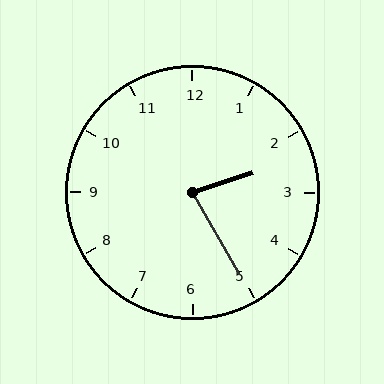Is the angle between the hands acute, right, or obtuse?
It is acute.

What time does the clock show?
2:25.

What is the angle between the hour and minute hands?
Approximately 78 degrees.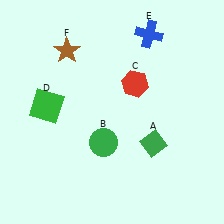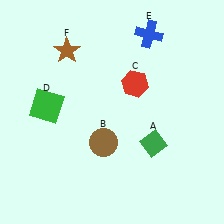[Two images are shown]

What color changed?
The circle (B) changed from green in Image 1 to brown in Image 2.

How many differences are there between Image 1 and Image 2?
There is 1 difference between the two images.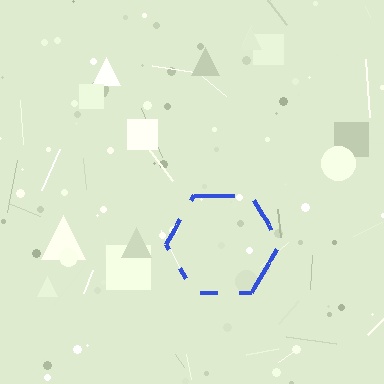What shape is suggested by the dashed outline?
The dashed outline suggests a hexagon.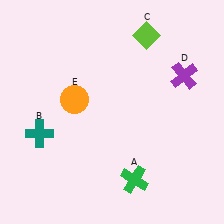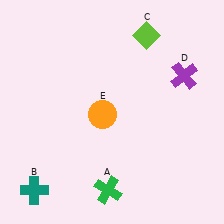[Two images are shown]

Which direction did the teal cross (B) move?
The teal cross (B) moved down.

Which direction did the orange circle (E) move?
The orange circle (E) moved right.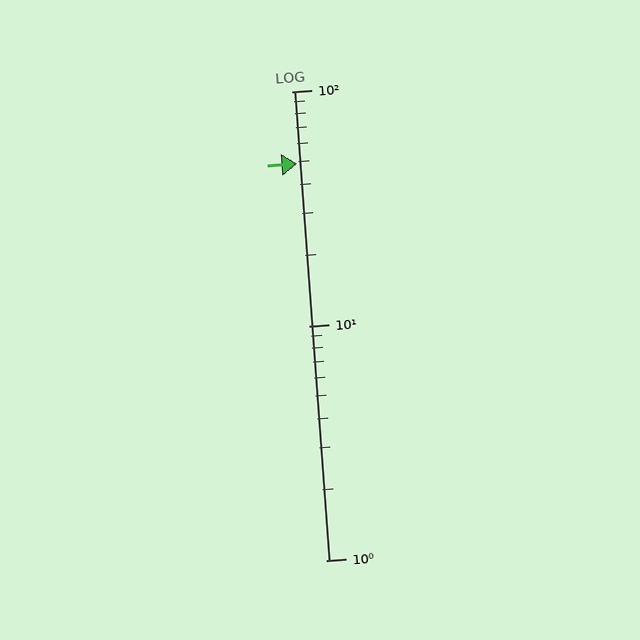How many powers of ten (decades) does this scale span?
The scale spans 2 decades, from 1 to 100.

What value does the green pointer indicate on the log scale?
The pointer indicates approximately 49.